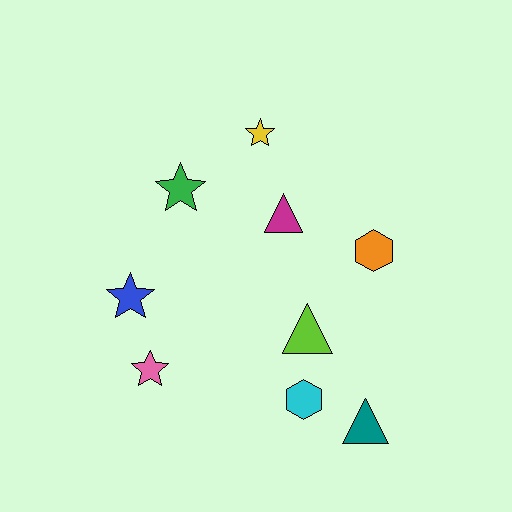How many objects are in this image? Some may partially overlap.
There are 9 objects.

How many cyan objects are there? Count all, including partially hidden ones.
There is 1 cyan object.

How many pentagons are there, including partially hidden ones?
There are no pentagons.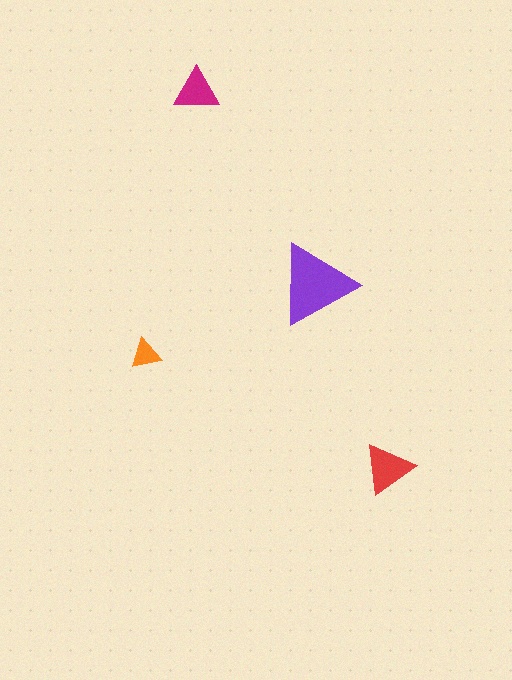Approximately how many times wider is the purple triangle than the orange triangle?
About 2.5 times wider.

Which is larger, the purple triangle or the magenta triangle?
The purple one.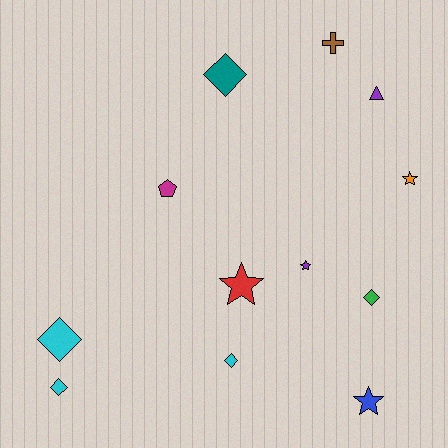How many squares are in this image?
There are no squares.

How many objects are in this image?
There are 12 objects.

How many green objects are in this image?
There is 1 green object.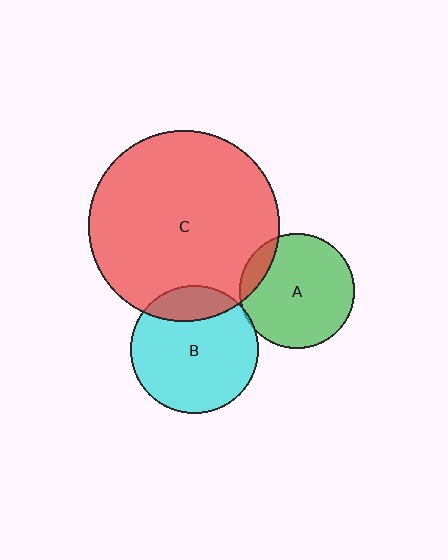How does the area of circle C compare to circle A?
Approximately 2.7 times.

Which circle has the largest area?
Circle C (red).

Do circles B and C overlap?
Yes.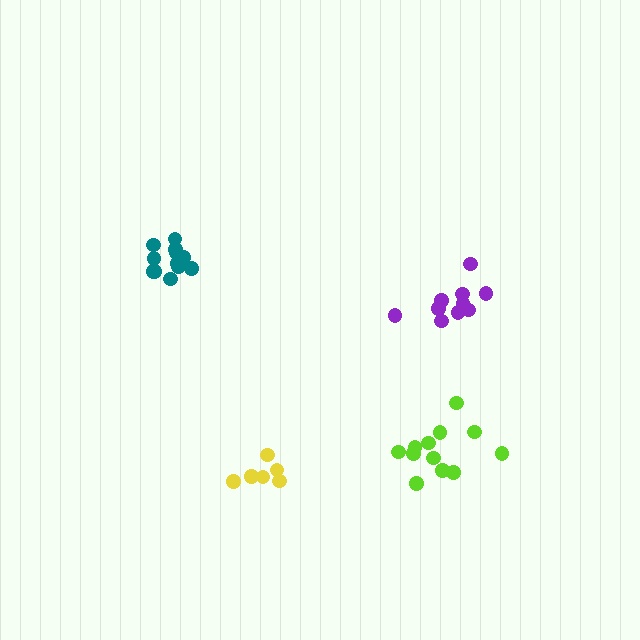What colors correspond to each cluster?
The clusters are colored: teal, purple, lime, yellow.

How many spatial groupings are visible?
There are 4 spatial groupings.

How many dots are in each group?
Group 1: 12 dots, Group 2: 11 dots, Group 3: 12 dots, Group 4: 6 dots (41 total).